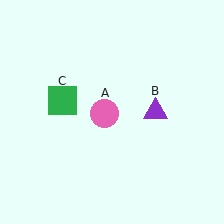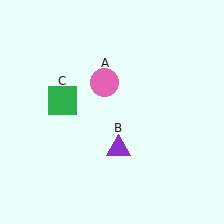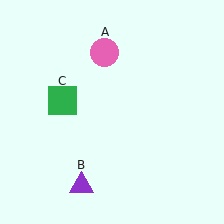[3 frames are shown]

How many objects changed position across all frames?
2 objects changed position: pink circle (object A), purple triangle (object B).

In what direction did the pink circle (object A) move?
The pink circle (object A) moved up.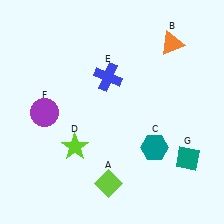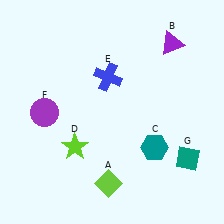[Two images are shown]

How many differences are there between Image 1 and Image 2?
There is 1 difference between the two images.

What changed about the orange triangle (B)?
In Image 1, B is orange. In Image 2, it changed to purple.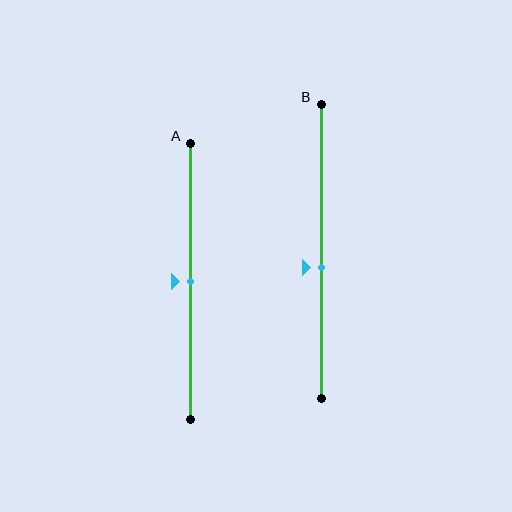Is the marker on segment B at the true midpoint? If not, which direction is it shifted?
No, the marker on segment B is shifted downward by about 5% of the segment length.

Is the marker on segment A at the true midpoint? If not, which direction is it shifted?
Yes, the marker on segment A is at the true midpoint.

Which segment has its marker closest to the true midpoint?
Segment A has its marker closest to the true midpoint.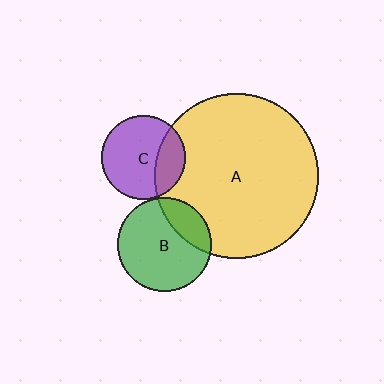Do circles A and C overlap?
Yes.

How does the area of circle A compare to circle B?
Approximately 3.1 times.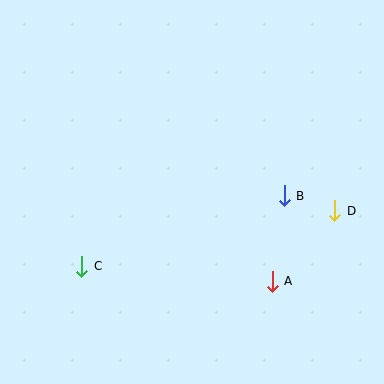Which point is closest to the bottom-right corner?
Point A is closest to the bottom-right corner.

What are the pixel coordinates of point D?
Point D is at (335, 211).